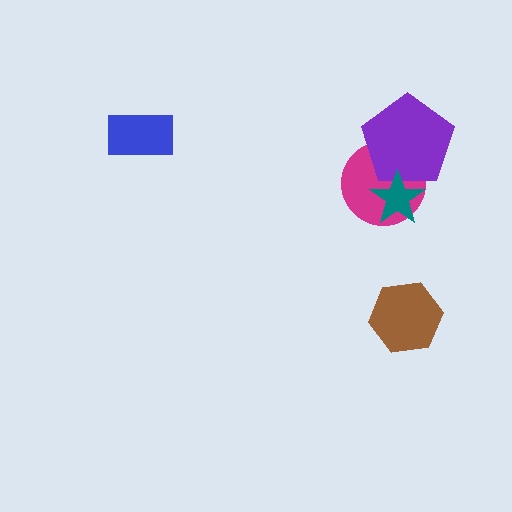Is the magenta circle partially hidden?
Yes, it is partially covered by another shape.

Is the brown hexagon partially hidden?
No, no other shape covers it.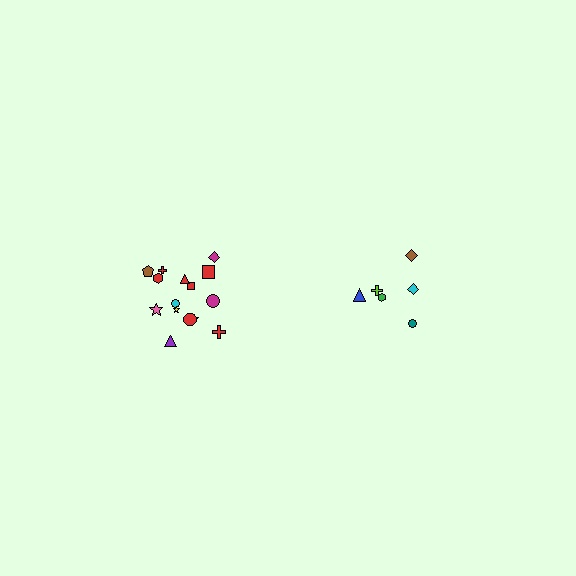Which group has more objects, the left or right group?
The left group.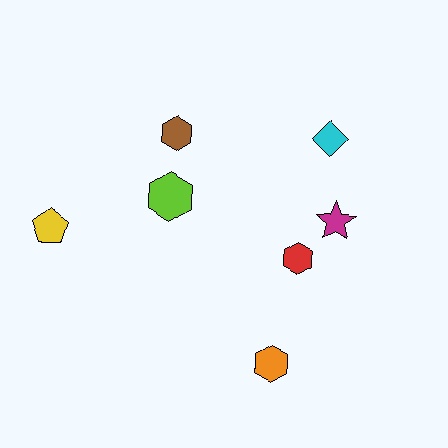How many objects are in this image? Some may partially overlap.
There are 7 objects.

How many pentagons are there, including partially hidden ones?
There is 1 pentagon.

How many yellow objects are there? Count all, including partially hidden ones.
There is 1 yellow object.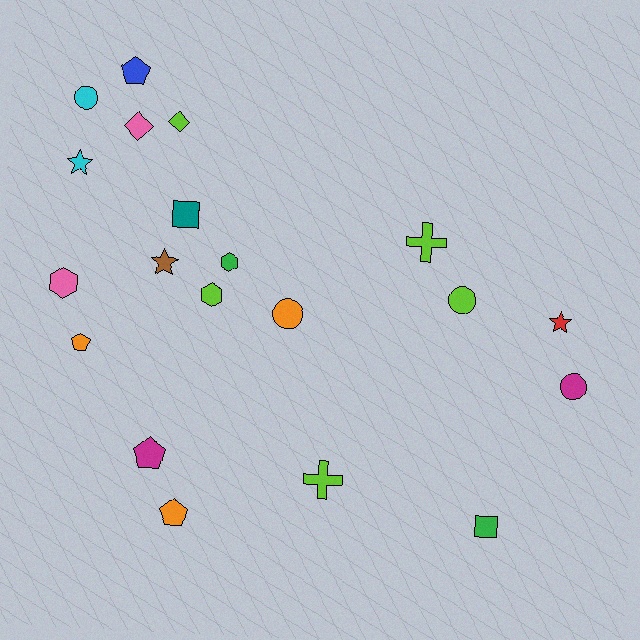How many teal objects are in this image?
There is 1 teal object.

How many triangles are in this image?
There are no triangles.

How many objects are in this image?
There are 20 objects.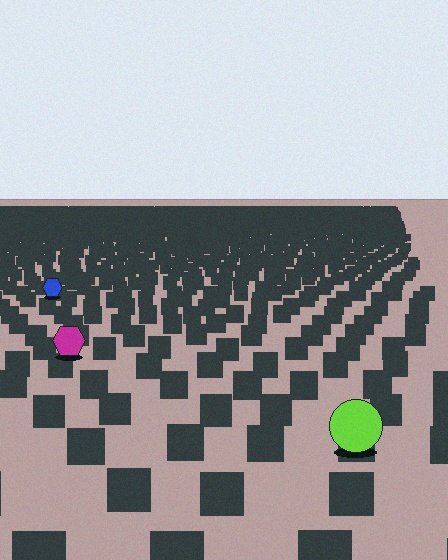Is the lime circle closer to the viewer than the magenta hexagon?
Yes. The lime circle is closer — you can tell from the texture gradient: the ground texture is coarser near it.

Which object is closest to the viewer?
The lime circle is closest. The texture marks near it are larger and more spread out.